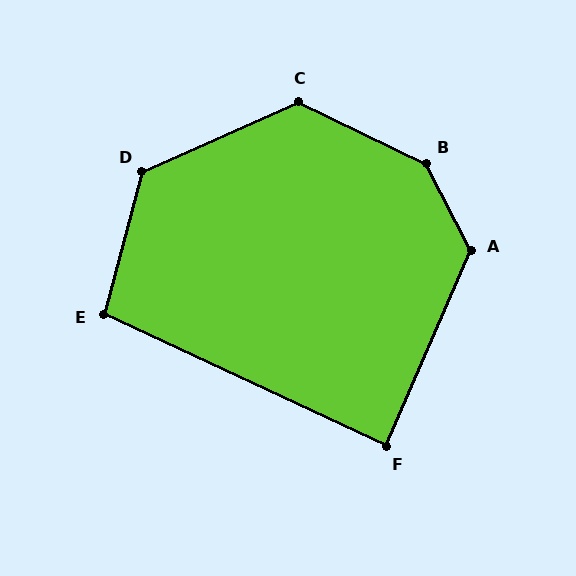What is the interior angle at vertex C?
Approximately 130 degrees (obtuse).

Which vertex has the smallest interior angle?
F, at approximately 88 degrees.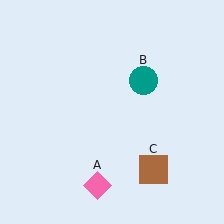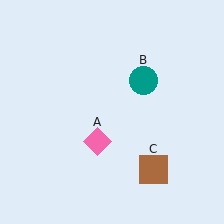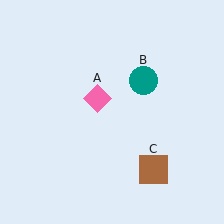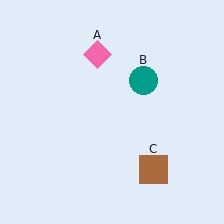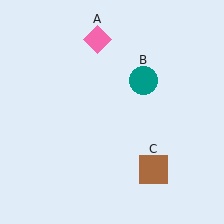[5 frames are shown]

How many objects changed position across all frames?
1 object changed position: pink diamond (object A).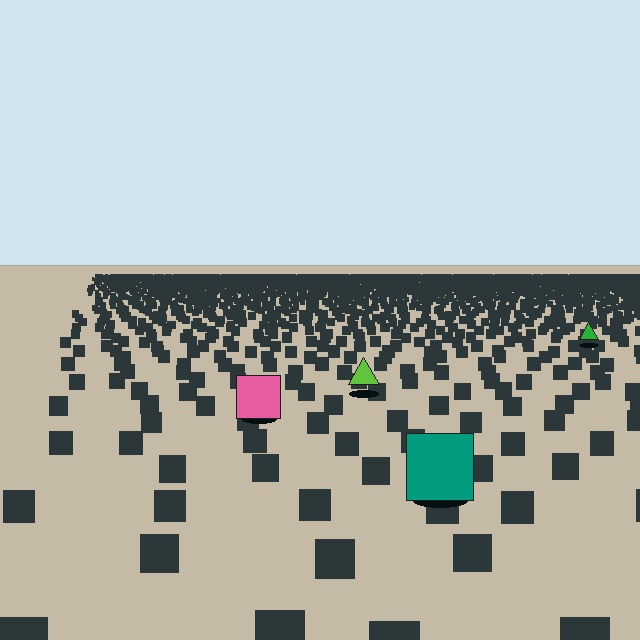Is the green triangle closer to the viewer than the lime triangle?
No. The lime triangle is closer — you can tell from the texture gradient: the ground texture is coarser near it.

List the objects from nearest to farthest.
From nearest to farthest: the teal square, the pink square, the lime triangle, the green triangle.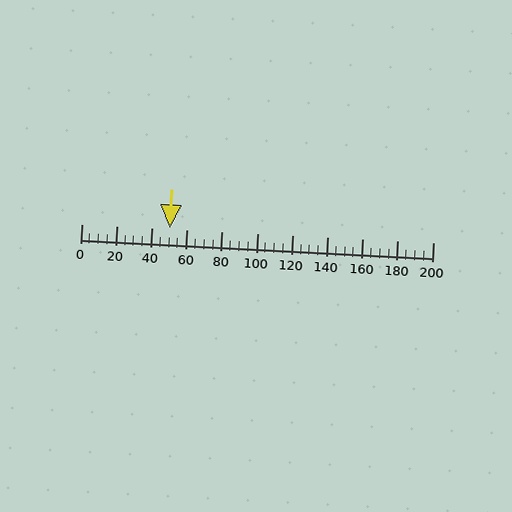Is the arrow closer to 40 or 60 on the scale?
The arrow is closer to 60.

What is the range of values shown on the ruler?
The ruler shows values from 0 to 200.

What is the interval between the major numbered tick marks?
The major tick marks are spaced 20 units apart.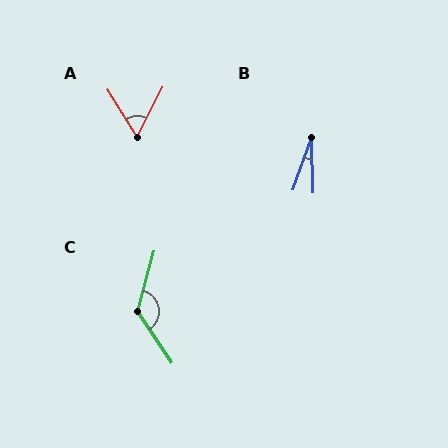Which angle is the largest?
C, at approximately 131 degrees.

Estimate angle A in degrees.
Approximately 58 degrees.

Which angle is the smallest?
B, at approximately 21 degrees.